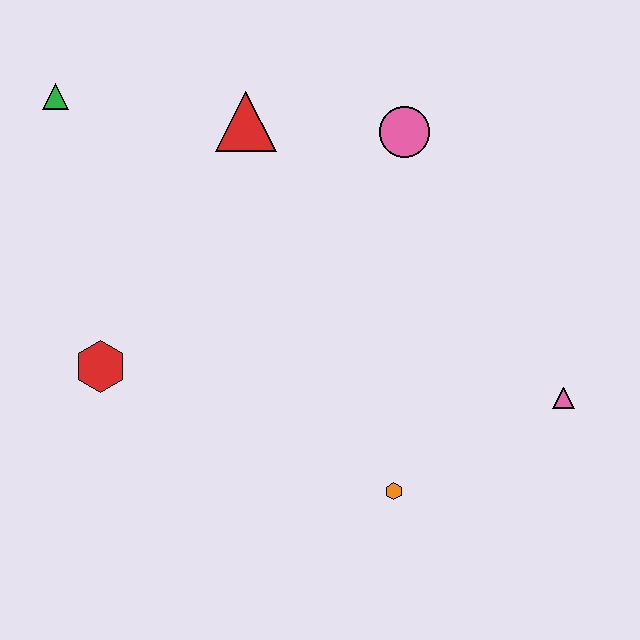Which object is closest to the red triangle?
The pink circle is closest to the red triangle.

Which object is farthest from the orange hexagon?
The green triangle is farthest from the orange hexagon.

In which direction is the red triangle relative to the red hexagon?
The red triangle is above the red hexagon.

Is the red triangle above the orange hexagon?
Yes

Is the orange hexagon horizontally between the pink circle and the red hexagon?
Yes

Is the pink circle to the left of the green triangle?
No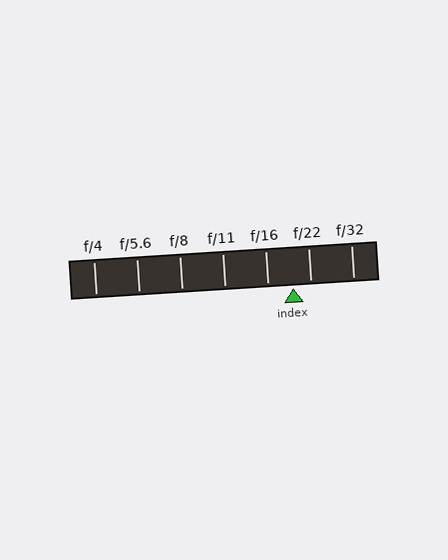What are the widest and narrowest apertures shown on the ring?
The widest aperture shown is f/4 and the narrowest is f/32.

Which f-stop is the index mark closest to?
The index mark is closest to f/22.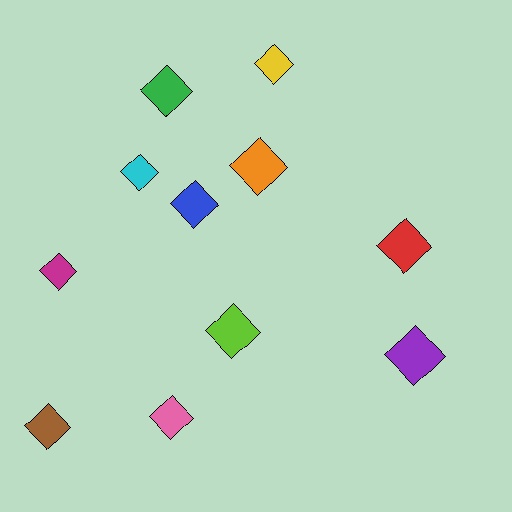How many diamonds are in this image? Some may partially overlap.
There are 11 diamonds.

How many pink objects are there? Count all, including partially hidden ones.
There is 1 pink object.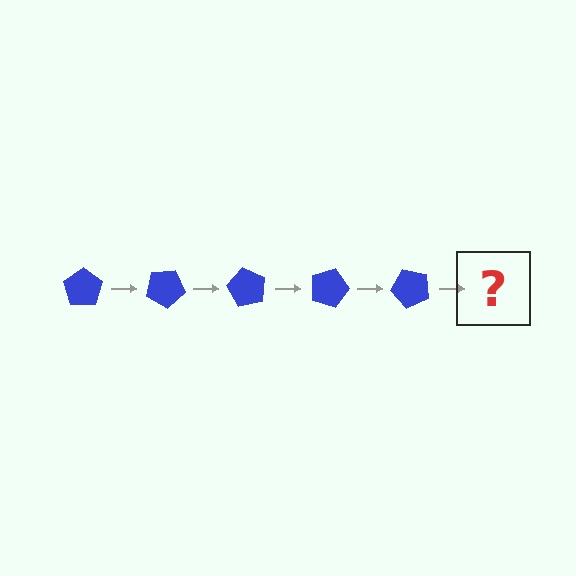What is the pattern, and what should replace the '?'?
The pattern is that the pentagon rotates 30 degrees each step. The '?' should be a blue pentagon rotated 150 degrees.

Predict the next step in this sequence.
The next step is a blue pentagon rotated 150 degrees.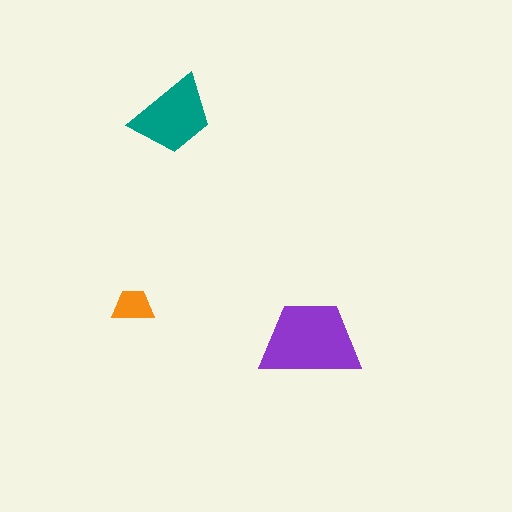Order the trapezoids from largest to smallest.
the purple one, the teal one, the orange one.